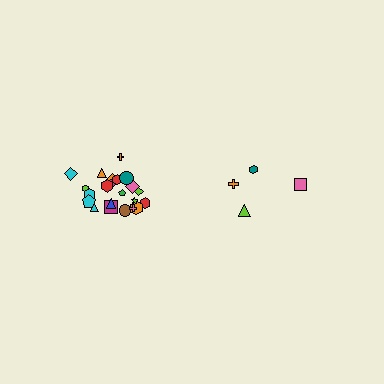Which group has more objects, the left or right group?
The left group.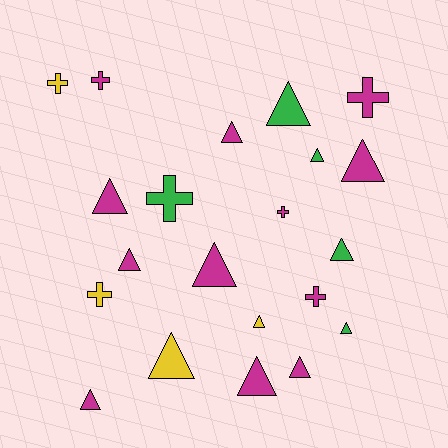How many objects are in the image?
There are 21 objects.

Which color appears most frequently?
Magenta, with 12 objects.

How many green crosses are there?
There is 1 green cross.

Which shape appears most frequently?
Triangle, with 14 objects.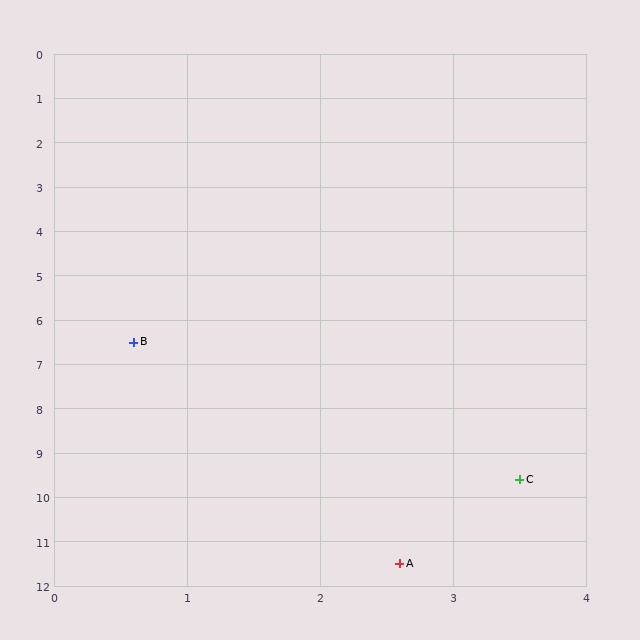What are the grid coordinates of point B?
Point B is at approximately (0.6, 6.5).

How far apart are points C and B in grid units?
Points C and B are about 4.2 grid units apart.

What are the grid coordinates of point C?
Point C is at approximately (3.5, 9.6).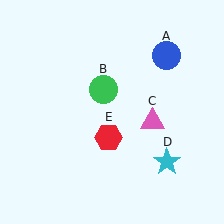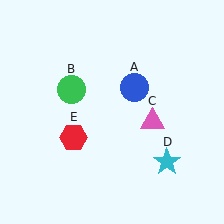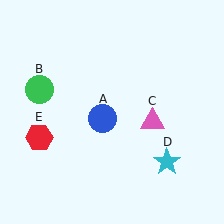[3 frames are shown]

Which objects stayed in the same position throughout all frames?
Pink triangle (object C) and cyan star (object D) remained stationary.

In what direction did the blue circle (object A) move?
The blue circle (object A) moved down and to the left.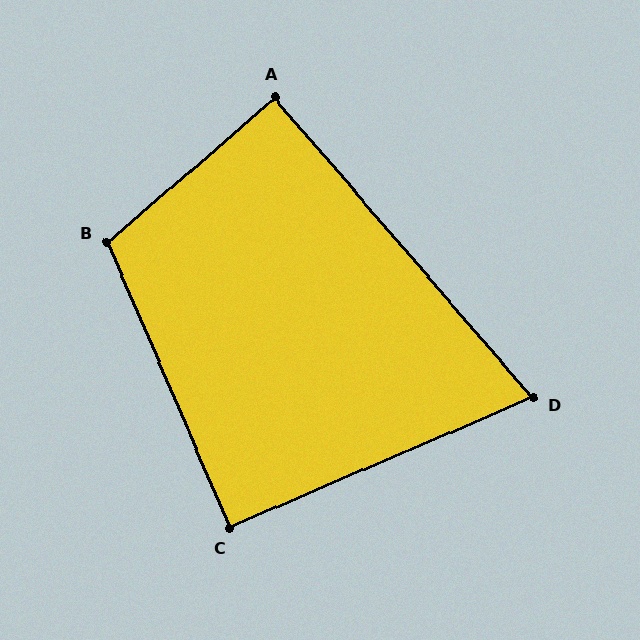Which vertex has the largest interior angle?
B, at approximately 107 degrees.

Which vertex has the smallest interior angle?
D, at approximately 73 degrees.